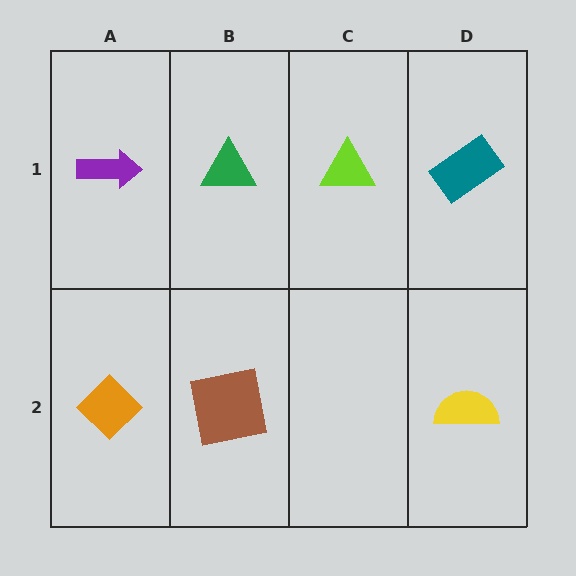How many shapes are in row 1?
4 shapes.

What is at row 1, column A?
A purple arrow.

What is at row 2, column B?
A brown square.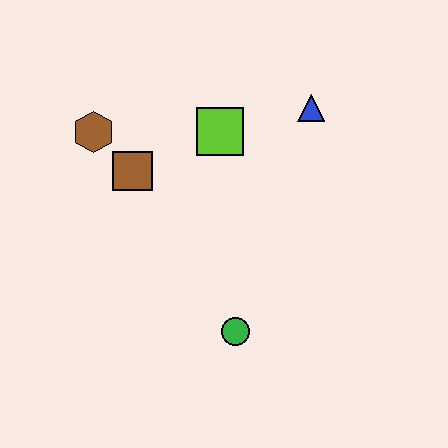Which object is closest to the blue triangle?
The lime square is closest to the blue triangle.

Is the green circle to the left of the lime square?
No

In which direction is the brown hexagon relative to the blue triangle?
The brown hexagon is to the left of the blue triangle.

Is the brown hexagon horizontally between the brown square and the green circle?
No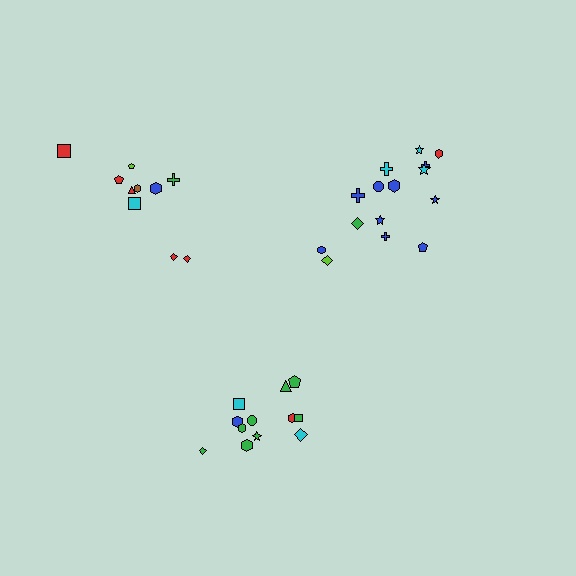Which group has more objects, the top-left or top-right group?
The top-right group.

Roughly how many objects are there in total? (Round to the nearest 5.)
Roughly 35 objects in total.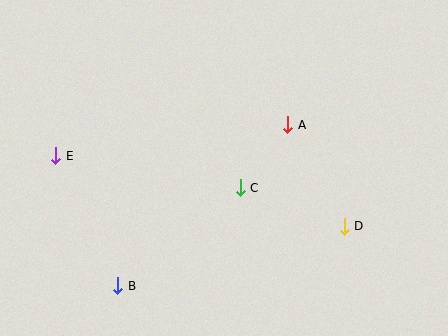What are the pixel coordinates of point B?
Point B is at (118, 286).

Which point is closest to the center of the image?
Point C at (240, 188) is closest to the center.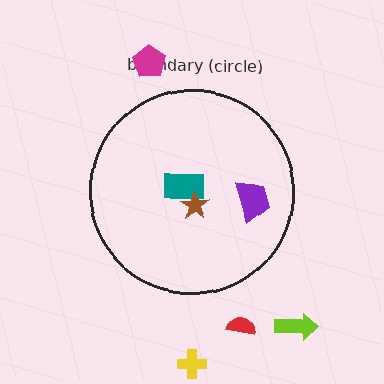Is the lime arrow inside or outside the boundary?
Outside.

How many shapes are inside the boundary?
3 inside, 4 outside.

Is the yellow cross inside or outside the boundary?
Outside.